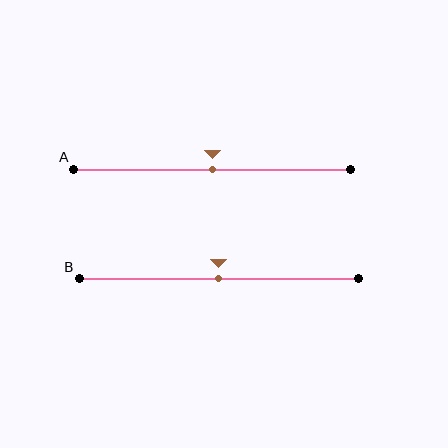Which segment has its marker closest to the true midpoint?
Segment A has its marker closest to the true midpoint.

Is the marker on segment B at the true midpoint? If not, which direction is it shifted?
Yes, the marker on segment B is at the true midpoint.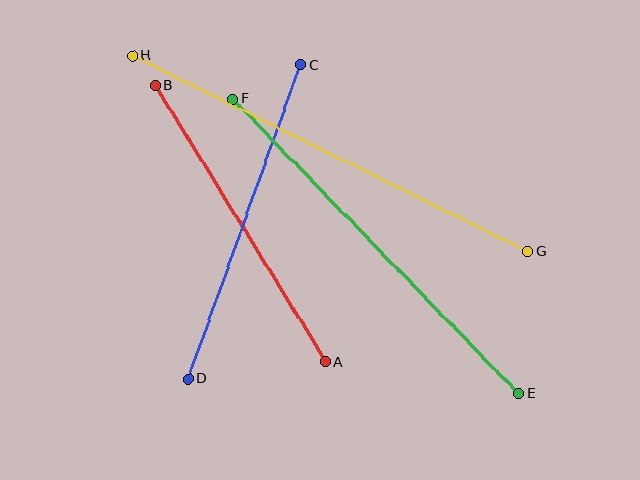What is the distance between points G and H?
The distance is approximately 441 pixels.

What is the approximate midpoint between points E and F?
The midpoint is at approximately (376, 246) pixels.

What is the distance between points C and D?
The distance is approximately 333 pixels.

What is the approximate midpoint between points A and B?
The midpoint is at approximately (240, 223) pixels.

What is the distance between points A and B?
The distance is approximately 325 pixels.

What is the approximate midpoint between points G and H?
The midpoint is at approximately (331, 154) pixels.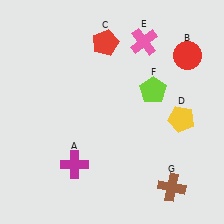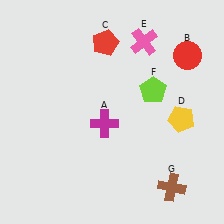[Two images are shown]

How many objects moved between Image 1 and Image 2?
1 object moved between the two images.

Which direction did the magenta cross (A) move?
The magenta cross (A) moved up.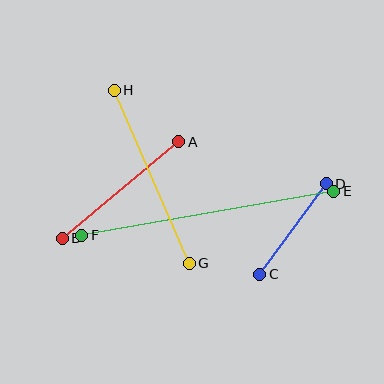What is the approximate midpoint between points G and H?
The midpoint is at approximately (152, 177) pixels.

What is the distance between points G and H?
The distance is approximately 188 pixels.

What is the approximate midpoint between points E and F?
The midpoint is at approximately (208, 213) pixels.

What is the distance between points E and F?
The distance is approximately 256 pixels.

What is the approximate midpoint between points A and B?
The midpoint is at approximately (121, 190) pixels.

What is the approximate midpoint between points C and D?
The midpoint is at approximately (293, 229) pixels.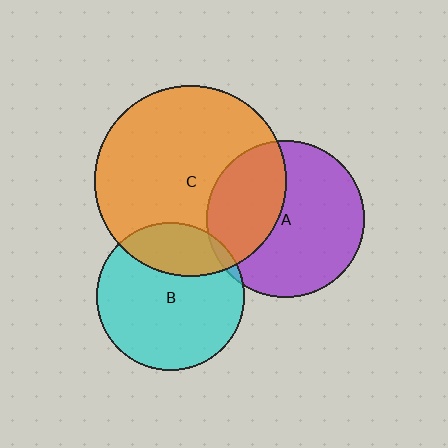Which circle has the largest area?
Circle C (orange).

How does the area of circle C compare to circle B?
Approximately 1.7 times.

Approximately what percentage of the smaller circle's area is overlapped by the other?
Approximately 35%.